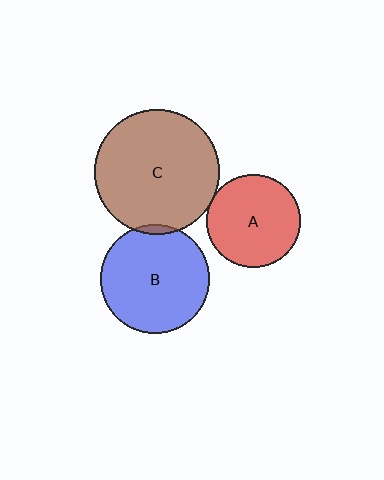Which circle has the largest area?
Circle C (brown).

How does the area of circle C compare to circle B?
Approximately 1.3 times.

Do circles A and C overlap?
Yes.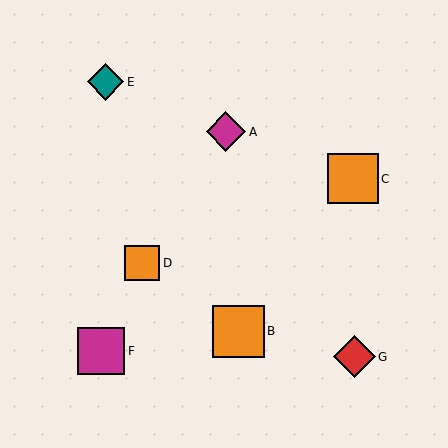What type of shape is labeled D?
Shape D is an orange square.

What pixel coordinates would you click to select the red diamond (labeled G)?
Click at (354, 357) to select the red diamond G.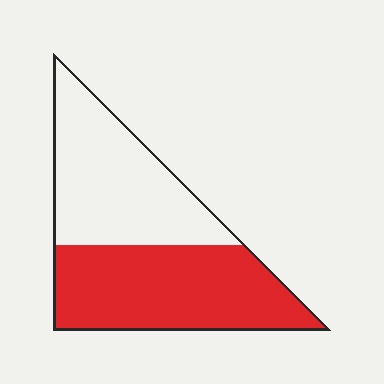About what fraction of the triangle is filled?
About one half (1/2).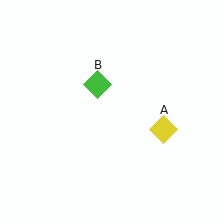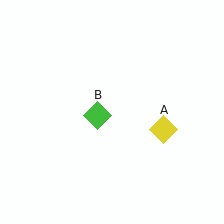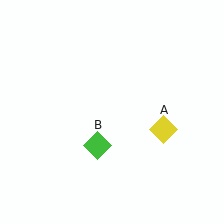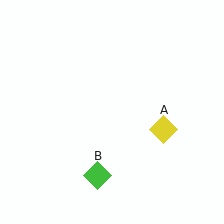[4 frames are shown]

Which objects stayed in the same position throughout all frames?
Yellow diamond (object A) remained stationary.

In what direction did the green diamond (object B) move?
The green diamond (object B) moved down.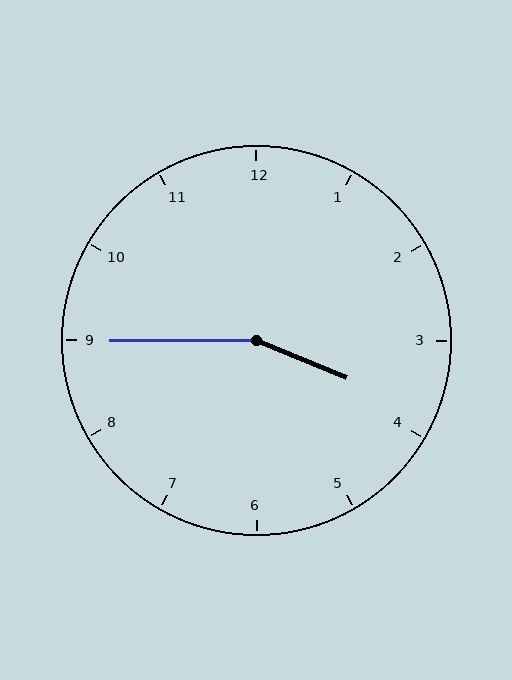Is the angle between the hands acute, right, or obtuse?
It is obtuse.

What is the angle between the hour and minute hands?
Approximately 158 degrees.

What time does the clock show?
3:45.